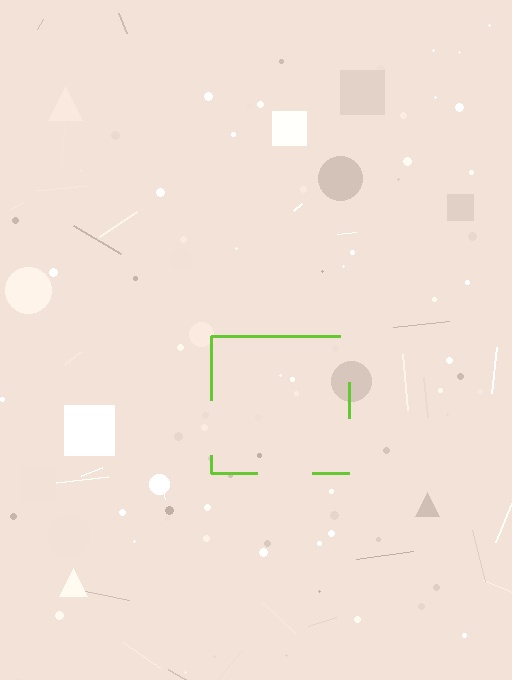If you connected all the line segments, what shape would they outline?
They would outline a square.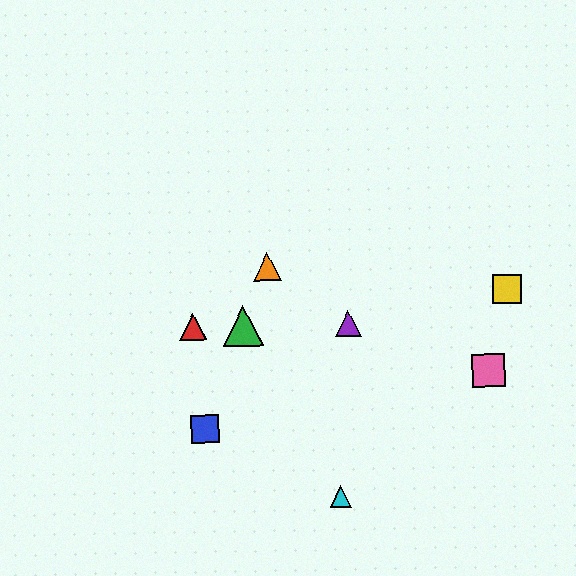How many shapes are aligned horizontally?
3 shapes (the red triangle, the green triangle, the purple triangle) are aligned horizontally.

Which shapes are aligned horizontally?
The red triangle, the green triangle, the purple triangle are aligned horizontally.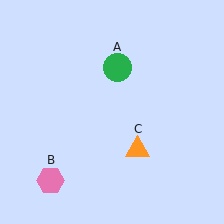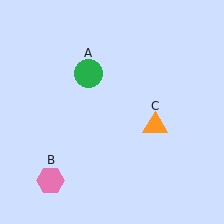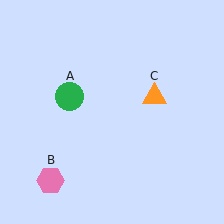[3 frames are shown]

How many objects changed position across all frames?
2 objects changed position: green circle (object A), orange triangle (object C).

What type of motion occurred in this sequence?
The green circle (object A), orange triangle (object C) rotated counterclockwise around the center of the scene.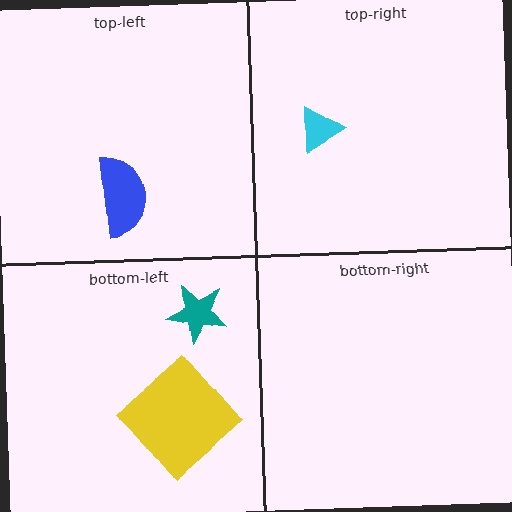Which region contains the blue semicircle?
The top-left region.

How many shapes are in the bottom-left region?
2.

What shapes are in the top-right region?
The cyan triangle.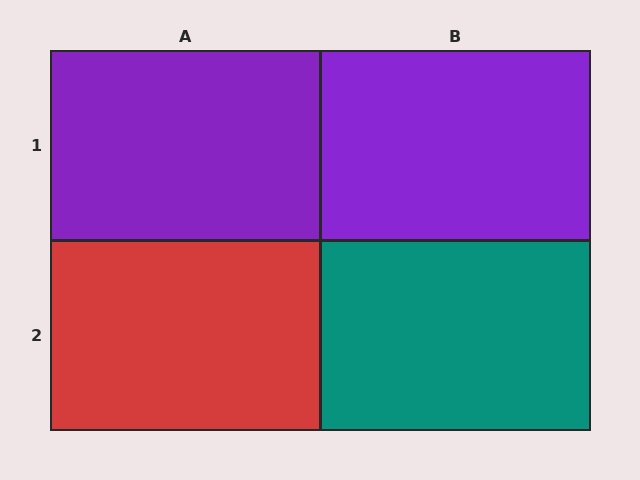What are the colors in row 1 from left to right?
Purple, purple.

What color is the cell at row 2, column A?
Red.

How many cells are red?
1 cell is red.